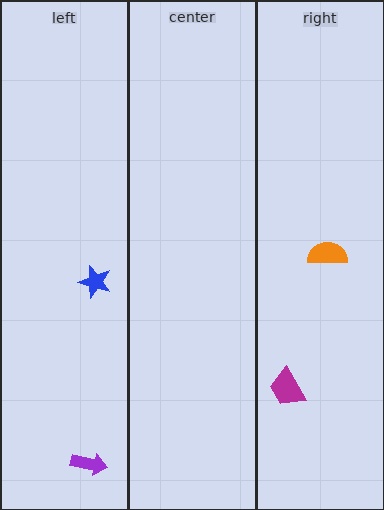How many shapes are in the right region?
2.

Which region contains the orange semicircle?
The right region.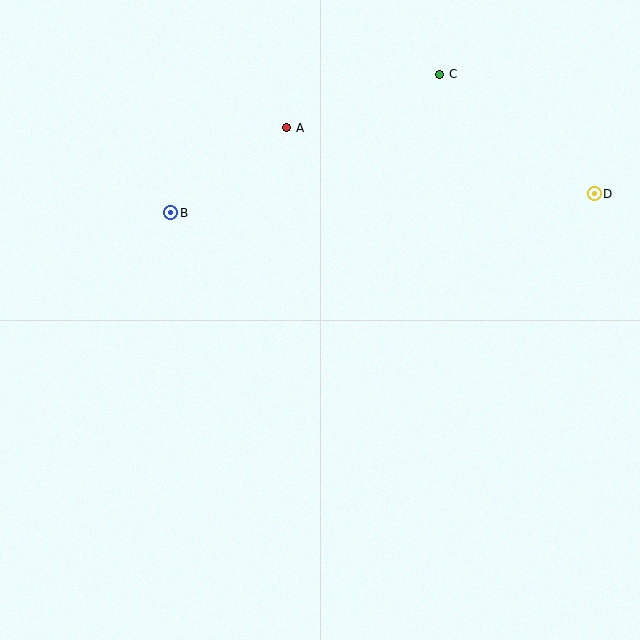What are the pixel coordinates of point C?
Point C is at (440, 74).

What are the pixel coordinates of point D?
Point D is at (594, 194).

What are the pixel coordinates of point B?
Point B is at (171, 213).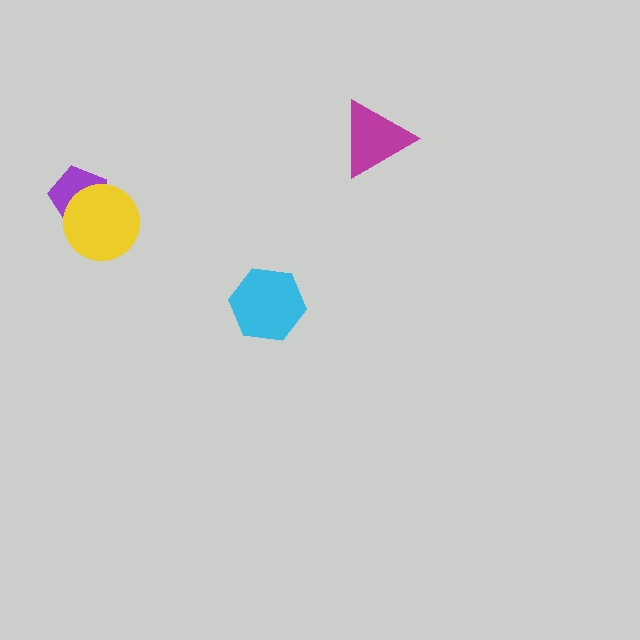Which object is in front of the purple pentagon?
The yellow circle is in front of the purple pentagon.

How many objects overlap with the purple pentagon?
1 object overlaps with the purple pentagon.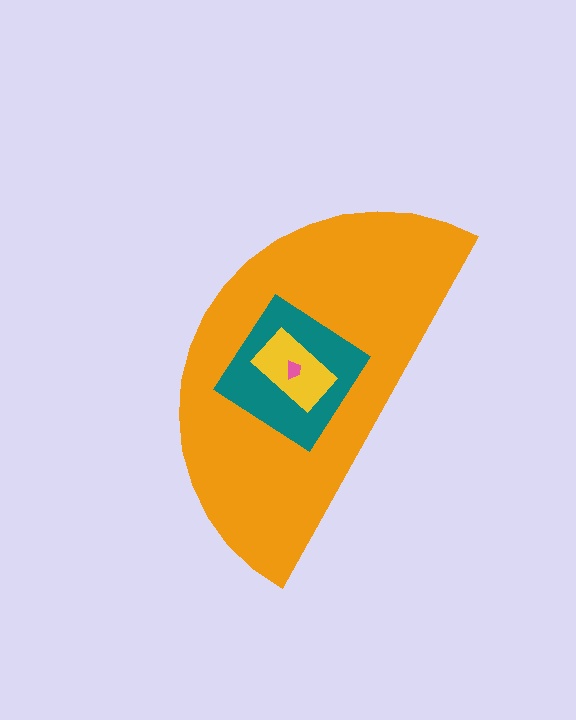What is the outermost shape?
The orange semicircle.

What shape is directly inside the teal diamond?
The yellow rectangle.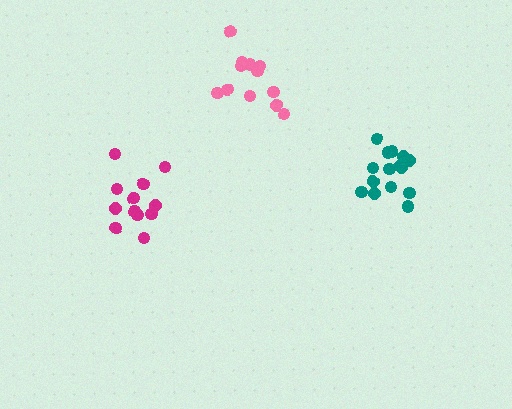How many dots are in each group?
Group 1: 12 dots, Group 2: 12 dots, Group 3: 15 dots (39 total).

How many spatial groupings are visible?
There are 3 spatial groupings.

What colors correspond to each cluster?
The clusters are colored: pink, magenta, teal.